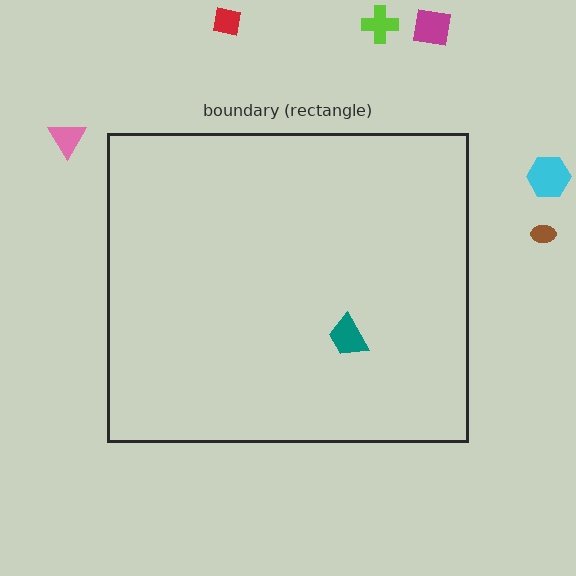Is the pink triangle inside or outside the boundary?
Outside.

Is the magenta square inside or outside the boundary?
Outside.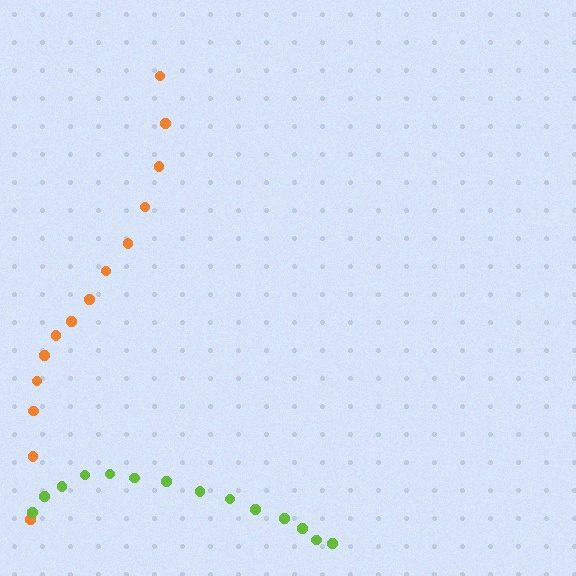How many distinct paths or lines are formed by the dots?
There are 2 distinct paths.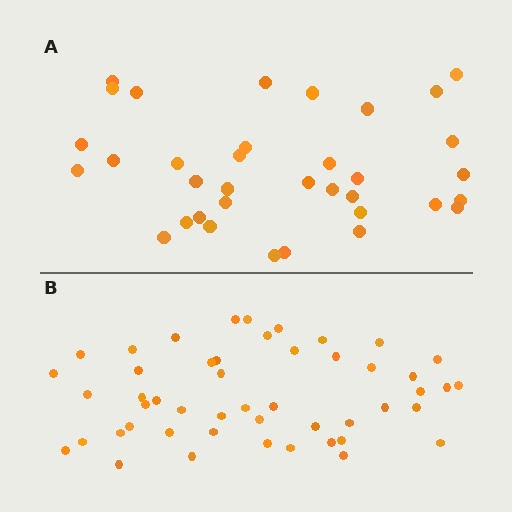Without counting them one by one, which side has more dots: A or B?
Region B (the bottom region) has more dots.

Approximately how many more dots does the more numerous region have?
Region B has approximately 15 more dots than region A.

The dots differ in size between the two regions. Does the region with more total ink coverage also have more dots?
No. Region A has more total ink coverage because its dots are larger, but region B actually contains more individual dots. Total area can be misleading — the number of items is what matters here.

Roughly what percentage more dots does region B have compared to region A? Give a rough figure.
About 40% more.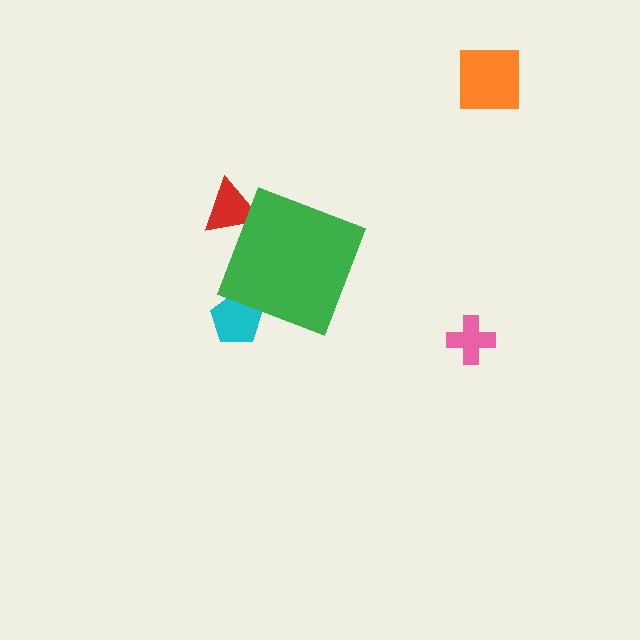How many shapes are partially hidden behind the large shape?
2 shapes are partially hidden.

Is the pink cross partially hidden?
No, the pink cross is fully visible.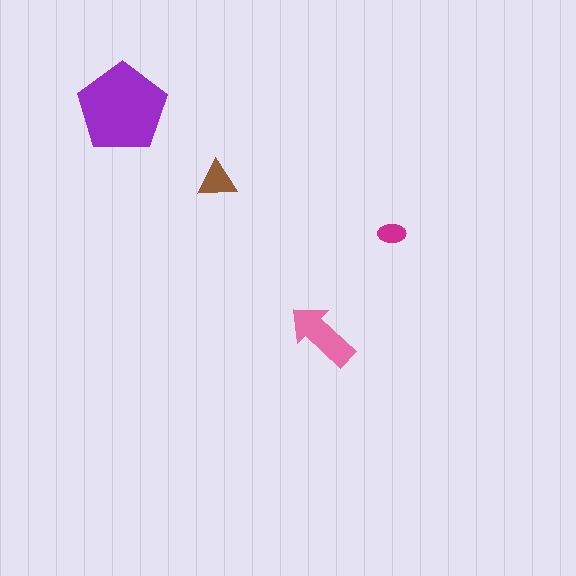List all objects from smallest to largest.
The magenta ellipse, the brown triangle, the pink arrow, the purple pentagon.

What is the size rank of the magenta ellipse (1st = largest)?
4th.